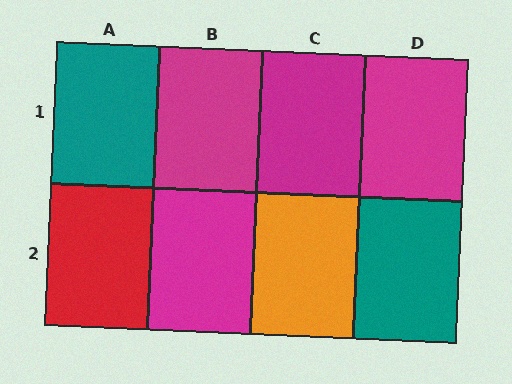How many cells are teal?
2 cells are teal.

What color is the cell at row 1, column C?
Magenta.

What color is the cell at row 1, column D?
Magenta.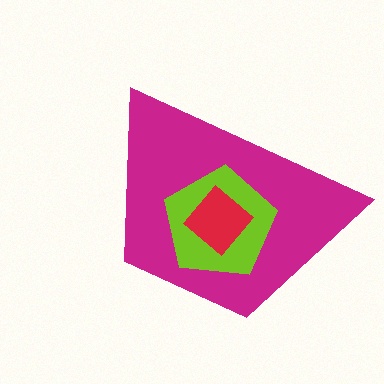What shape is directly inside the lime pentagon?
The red diamond.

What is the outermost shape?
The magenta trapezoid.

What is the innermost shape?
The red diamond.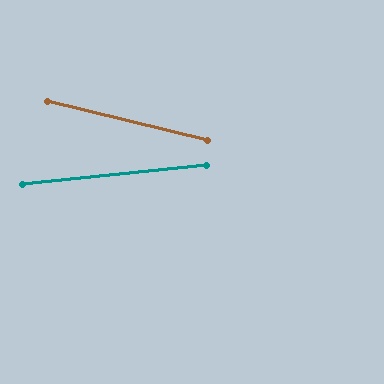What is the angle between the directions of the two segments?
Approximately 20 degrees.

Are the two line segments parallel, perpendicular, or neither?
Neither parallel nor perpendicular — they differ by about 20°.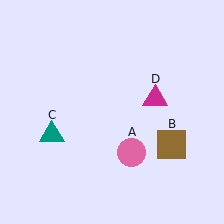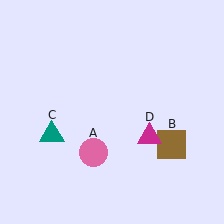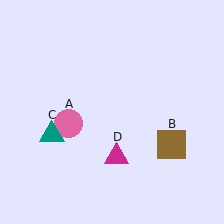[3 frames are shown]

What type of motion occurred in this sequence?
The pink circle (object A), magenta triangle (object D) rotated clockwise around the center of the scene.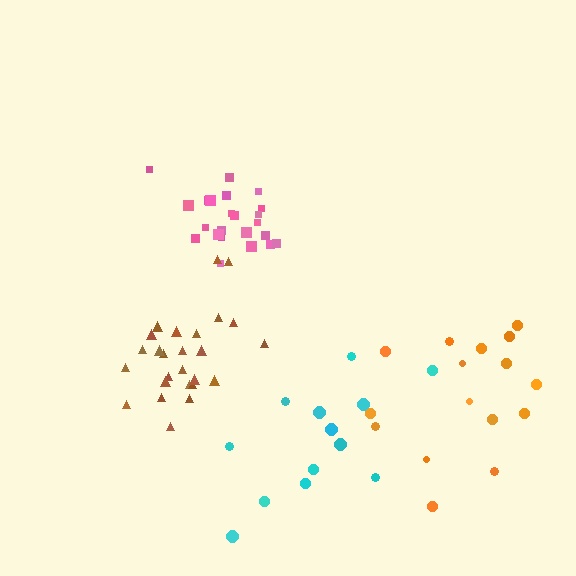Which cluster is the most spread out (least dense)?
Orange.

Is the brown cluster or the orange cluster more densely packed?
Brown.